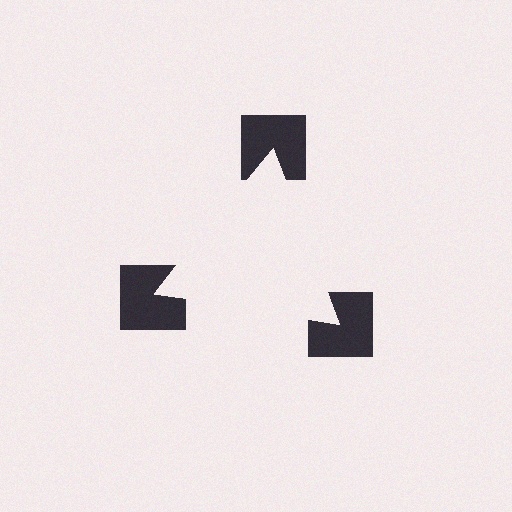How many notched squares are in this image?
There are 3 — one at each vertex of the illusory triangle.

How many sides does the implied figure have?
3 sides.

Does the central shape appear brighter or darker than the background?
It typically appears slightly brighter than the background, even though no actual brightness change is drawn.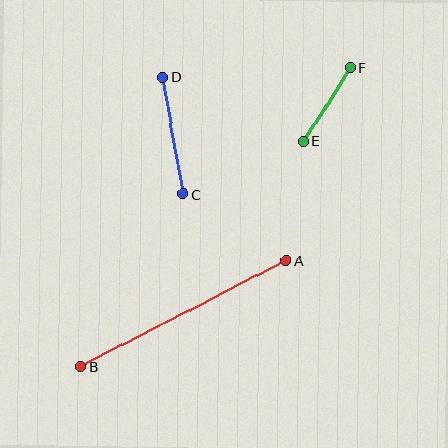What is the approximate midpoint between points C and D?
The midpoint is at approximately (173, 136) pixels.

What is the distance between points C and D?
The distance is approximately 119 pixels.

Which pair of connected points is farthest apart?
Points A and B are farthest apart.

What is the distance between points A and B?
The distance is approximately 231 pixels.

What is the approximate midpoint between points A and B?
The midpoint is at approximately (183, 314) pixels.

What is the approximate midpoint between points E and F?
The midpoint is at approximately (327, 105) pixels.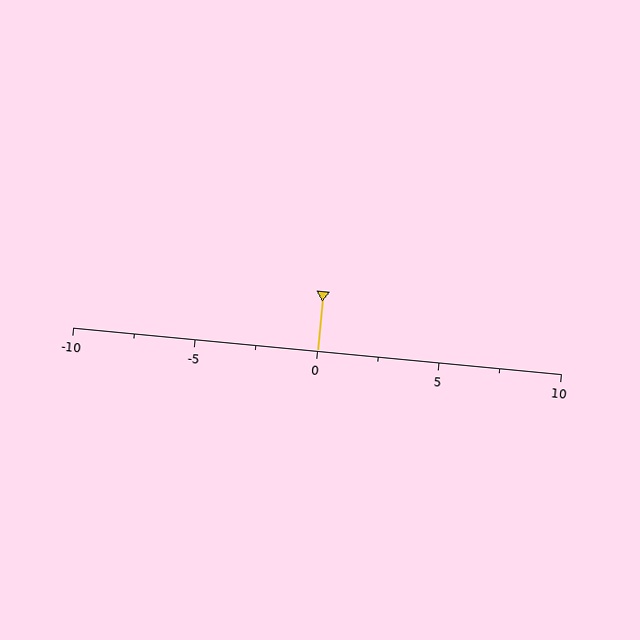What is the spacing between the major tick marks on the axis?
The major ticks are spaced 5 apart.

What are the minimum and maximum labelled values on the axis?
The axis runs from -10 to 10.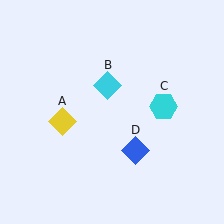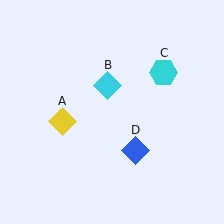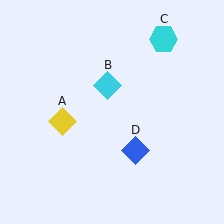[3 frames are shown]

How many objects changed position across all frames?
1 object changed position: cyan hexagon (object C).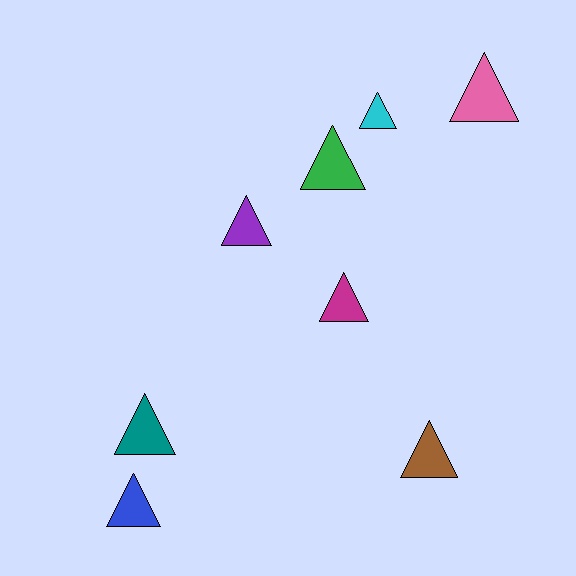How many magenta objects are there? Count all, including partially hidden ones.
There is 1 magenta object.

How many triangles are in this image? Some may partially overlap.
There are 8 triangles.